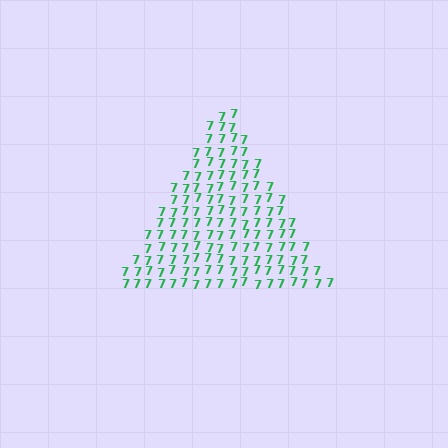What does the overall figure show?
The overall figure shows a triangle.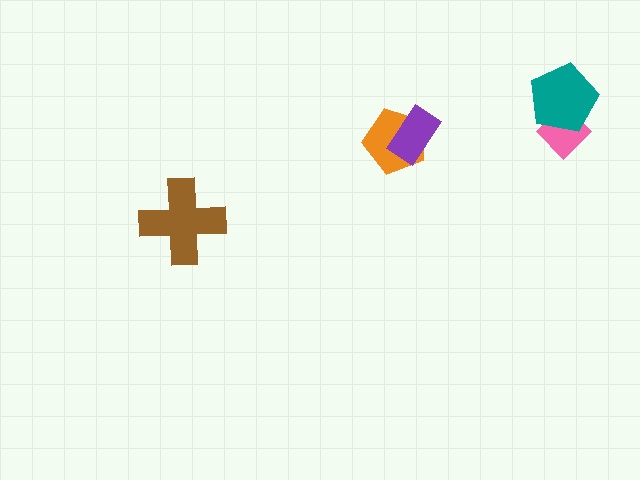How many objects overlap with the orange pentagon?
1 object overlaps with the orange pentagon.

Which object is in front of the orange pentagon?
The purple rectangle is in front of the orange pentagon.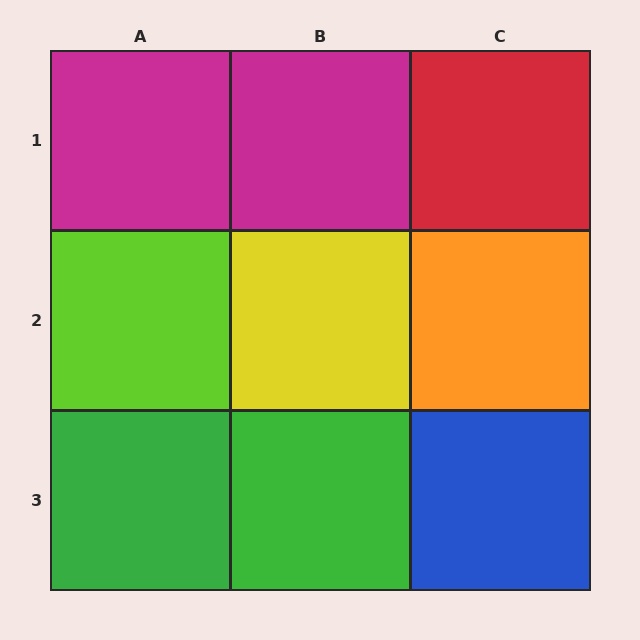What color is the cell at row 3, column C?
Blue.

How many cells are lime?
1 cell is lime.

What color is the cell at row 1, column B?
Magenta.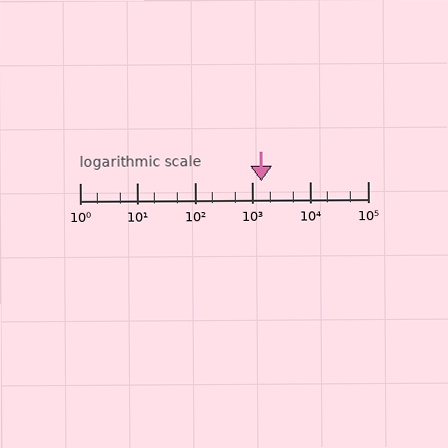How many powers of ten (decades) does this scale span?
The scale spans 5 decades, from 1 to 100000.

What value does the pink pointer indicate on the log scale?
The pointer indicates approximately 1400.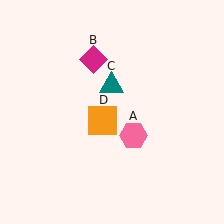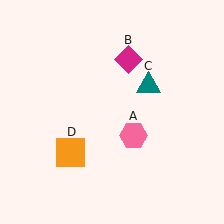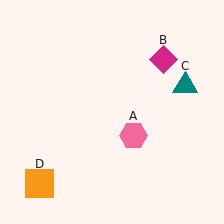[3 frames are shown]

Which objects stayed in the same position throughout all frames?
Pink hexagon (object A) remained stationary.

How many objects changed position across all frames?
3 objects changed position: magenta diamond (object B), teal triangle (object C), orange square (object D).